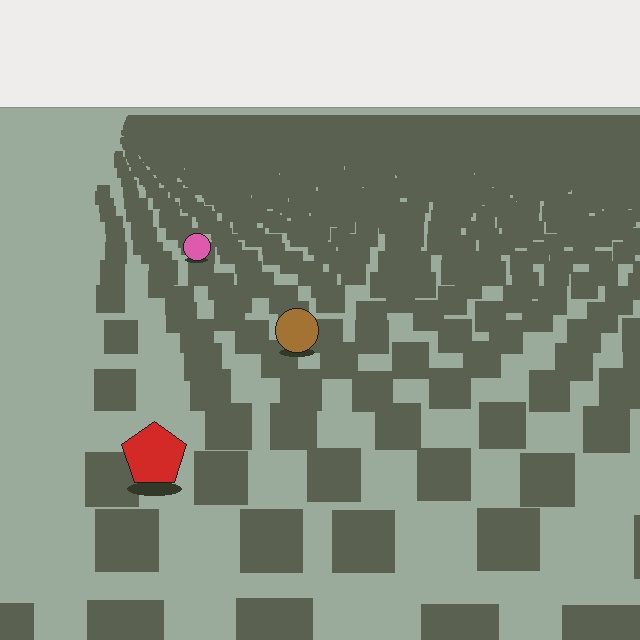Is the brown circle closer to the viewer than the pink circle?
Yes. The brown circle is closer — you can tell from the texture gradient: the ground texture is coarser near it.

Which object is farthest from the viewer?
The pink circle is farthest from the viewer. It appears smaller and the ground texture around it is denser.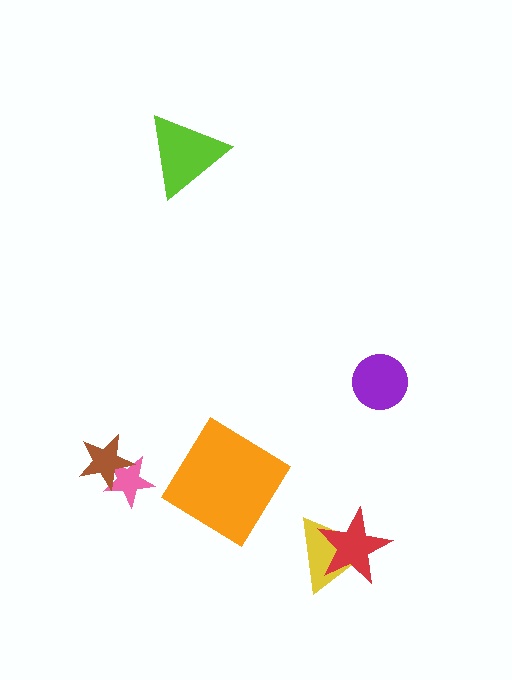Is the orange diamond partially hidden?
No, no other shape covers it.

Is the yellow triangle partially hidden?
Yes, it is partially covered by another shape.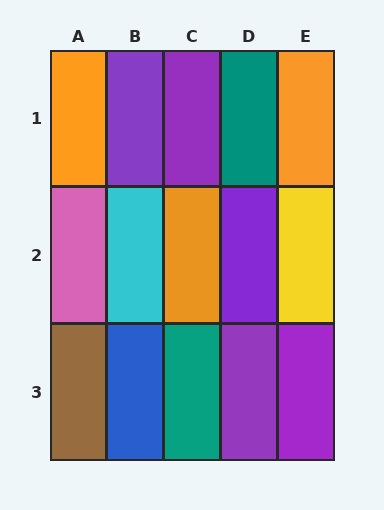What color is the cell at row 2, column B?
Cyan.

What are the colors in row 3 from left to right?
Brown, blue, teal, purple, purple.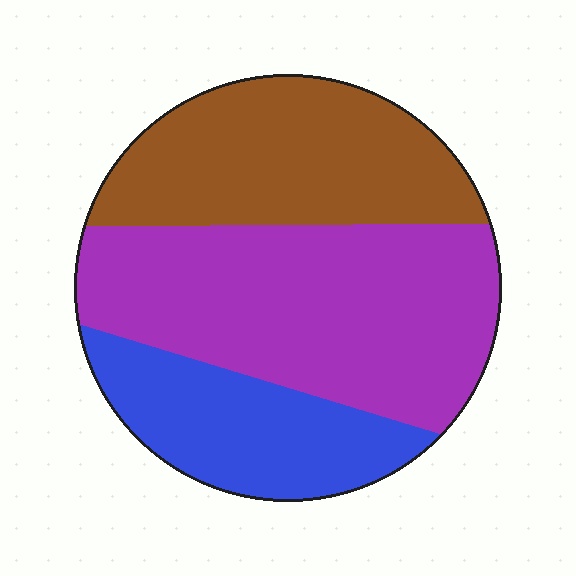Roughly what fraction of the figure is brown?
Brown takes up between a sixth and a third of the figure.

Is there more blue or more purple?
Purple.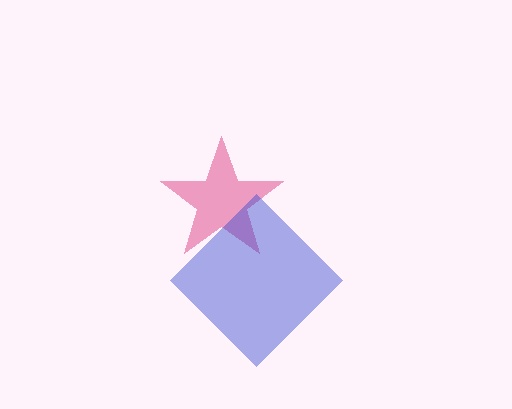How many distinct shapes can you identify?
There are 2 distinct shapes: a pink star, a blue diamond.